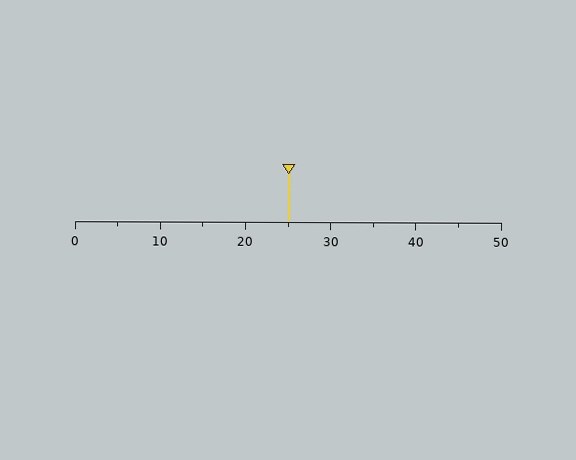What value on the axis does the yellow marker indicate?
The marker indicates approximately 25.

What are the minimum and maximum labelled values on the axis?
The axis runs from 0 to 50.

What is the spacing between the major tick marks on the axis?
The major ticks are spaced 10 apart.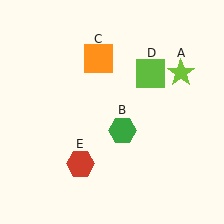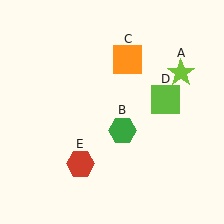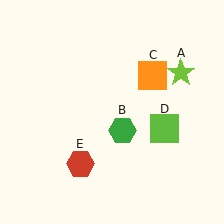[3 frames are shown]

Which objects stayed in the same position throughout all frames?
Lime star (object A) and green hexagon (object B) and red hexagon (object E) remained stationary.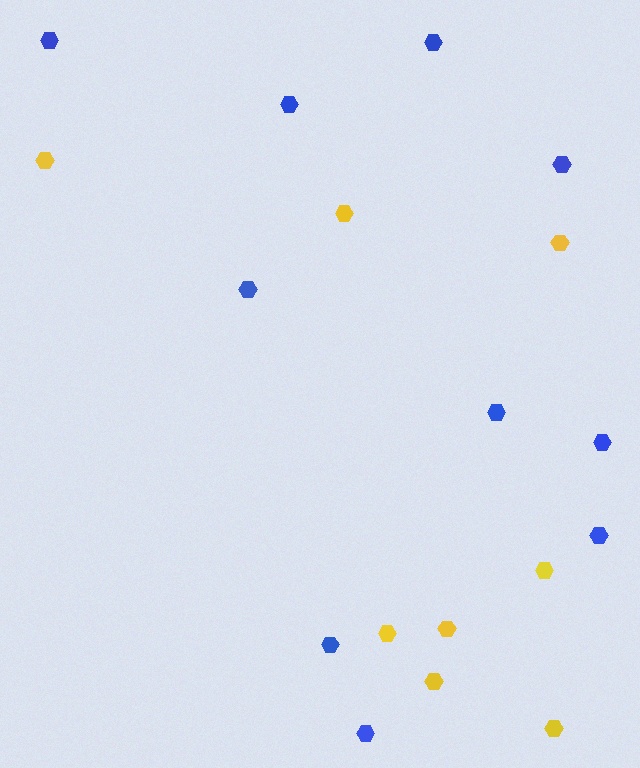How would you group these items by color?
There are 2 groups: one group of yellow hexagons (8) and one group of blue hexagons (10).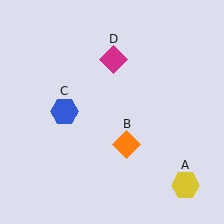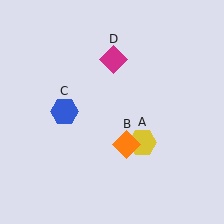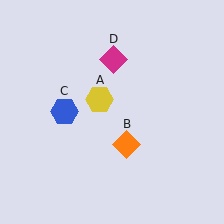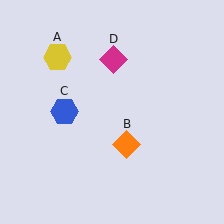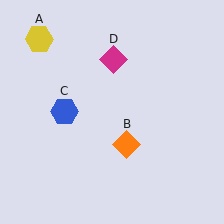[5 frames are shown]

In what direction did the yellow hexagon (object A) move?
The yellow hexagon (object A) moved up and to the left.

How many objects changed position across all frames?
1 object changed position: yellow hexagon (object A).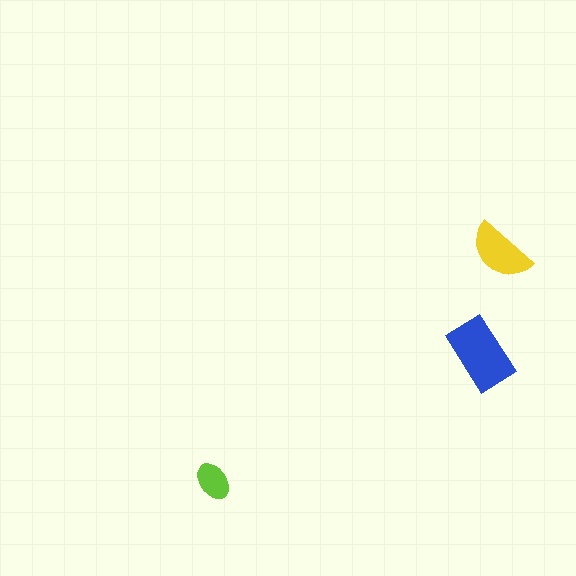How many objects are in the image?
There are 3 objects in the image.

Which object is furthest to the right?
The yellow semicircle is rightmost.